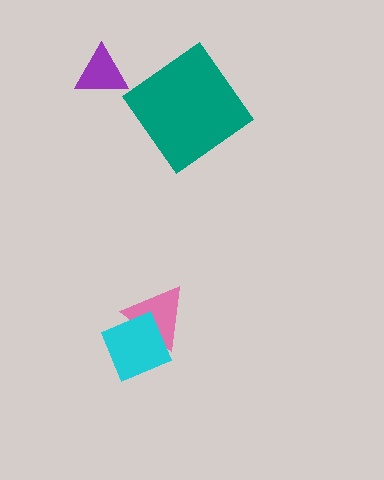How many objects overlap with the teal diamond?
0 objects overlap with the teal diamond.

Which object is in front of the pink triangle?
The cyan diamond is in front of the pink triangle.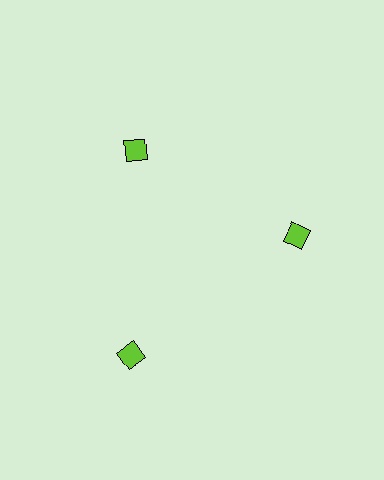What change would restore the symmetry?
The symmetry would be restored by moving it inward, back onto the ring so that all 3 diamonds sit at equal angles and equal distance from the center.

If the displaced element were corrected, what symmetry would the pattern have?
It would have 3-fold rotational symmetry — the pattern would map onto itself every 120 degrees.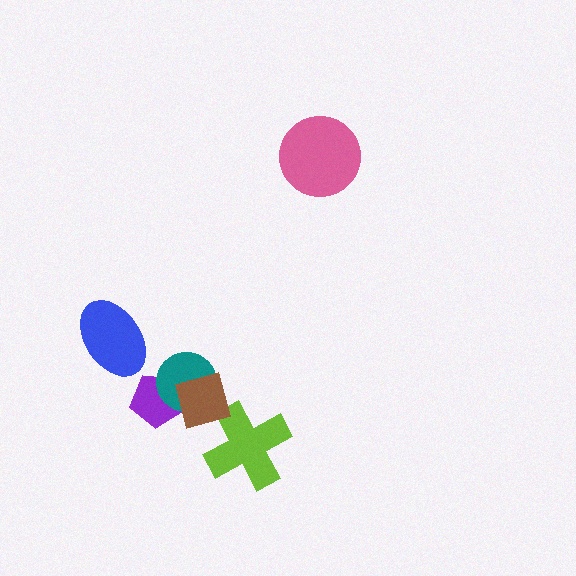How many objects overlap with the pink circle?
0 objects overlap with the pink circle.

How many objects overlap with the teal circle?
2 objects overlap with the teal circle.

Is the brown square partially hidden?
No, no other shape covers it.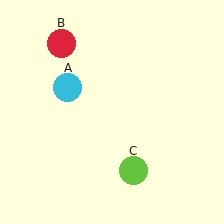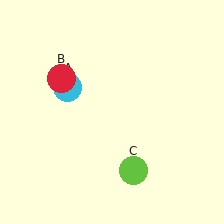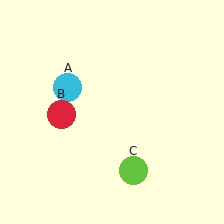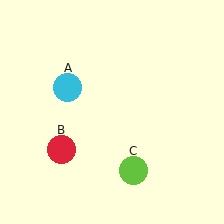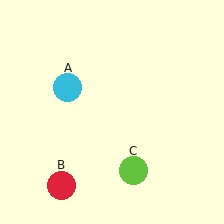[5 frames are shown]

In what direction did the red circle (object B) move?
The red circle (object B) moved down.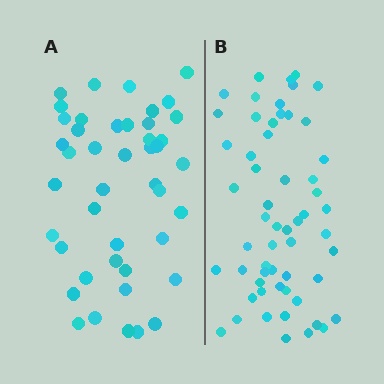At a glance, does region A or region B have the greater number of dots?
Region B (the right region) has more dots.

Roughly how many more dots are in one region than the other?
Region B has approximately 15 more dots than region A.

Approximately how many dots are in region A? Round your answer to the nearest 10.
About 40 dots. (The exact count is 44, which rounds to 40.)